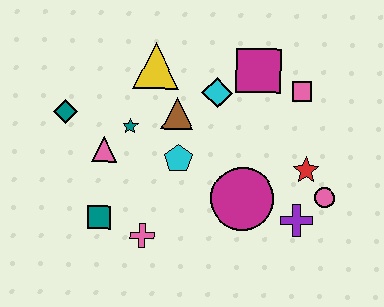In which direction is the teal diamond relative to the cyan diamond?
The teal diamond is to the left of the cyan diamond.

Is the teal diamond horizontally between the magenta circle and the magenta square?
No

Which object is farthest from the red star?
The teal diamond is farthest from the red star.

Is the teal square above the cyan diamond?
No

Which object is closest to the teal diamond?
The pink triangle is closest to the teal diamond.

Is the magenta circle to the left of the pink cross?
No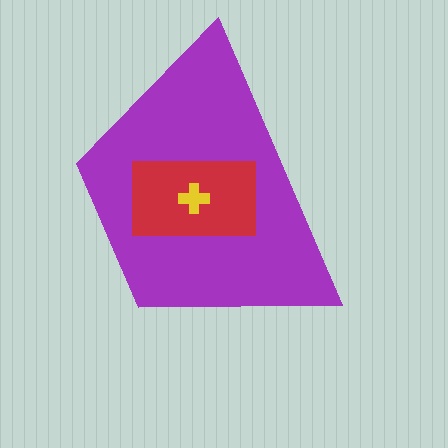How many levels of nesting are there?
3.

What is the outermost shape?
The purple trapezoid.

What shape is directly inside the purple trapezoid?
The red rectangle.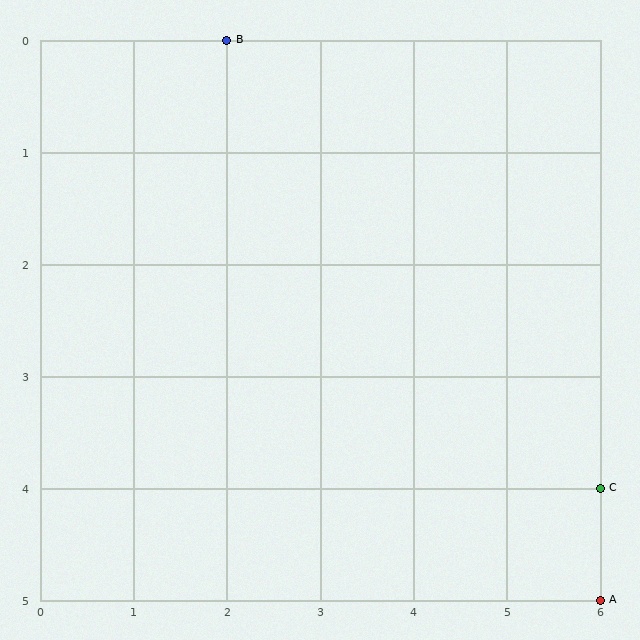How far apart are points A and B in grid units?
Points A and B are 4 columns and 5 rows apart (about 6.4 grid units diagonally).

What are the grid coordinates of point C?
Point C is at grid coordinates (6, 4).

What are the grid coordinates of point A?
Point A is at grid coordinates (6, 5).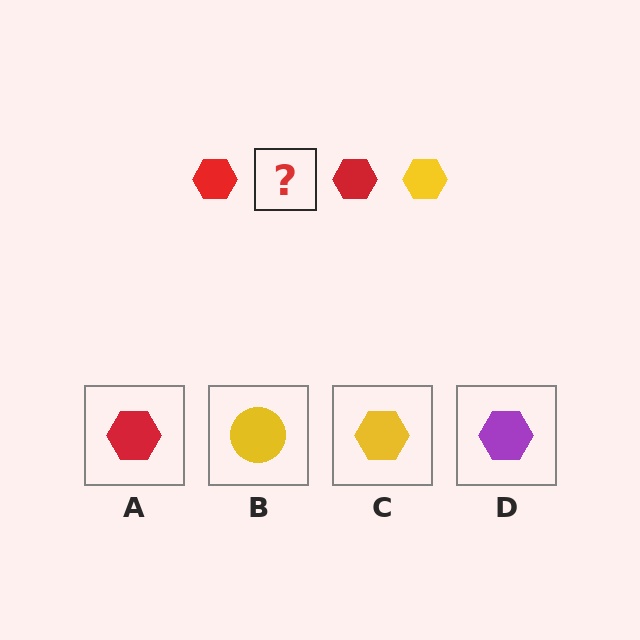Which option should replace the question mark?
Option C.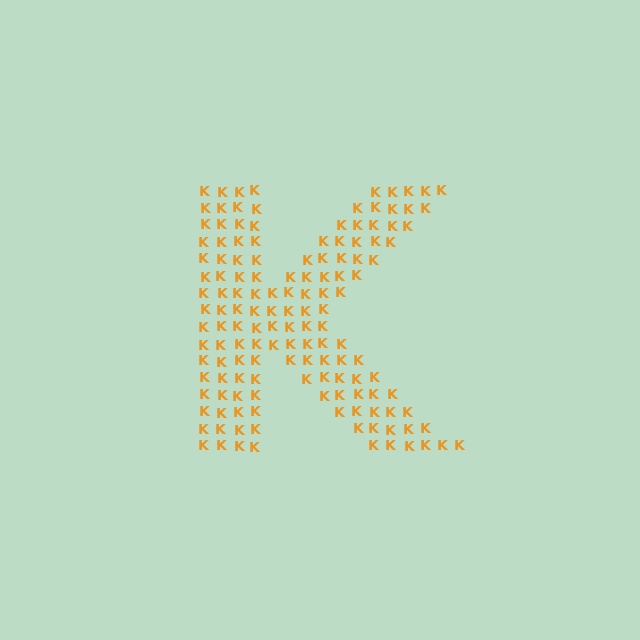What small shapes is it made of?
It is made of small letter K's.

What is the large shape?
The large shape is the letter K.